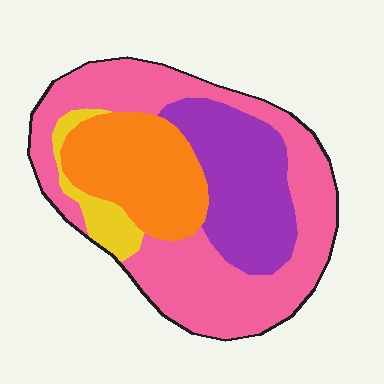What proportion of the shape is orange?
Orange takes up less than a quarter of the shape.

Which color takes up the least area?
Yellow, at roughly 5%.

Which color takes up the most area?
Pink, at roughly 50%.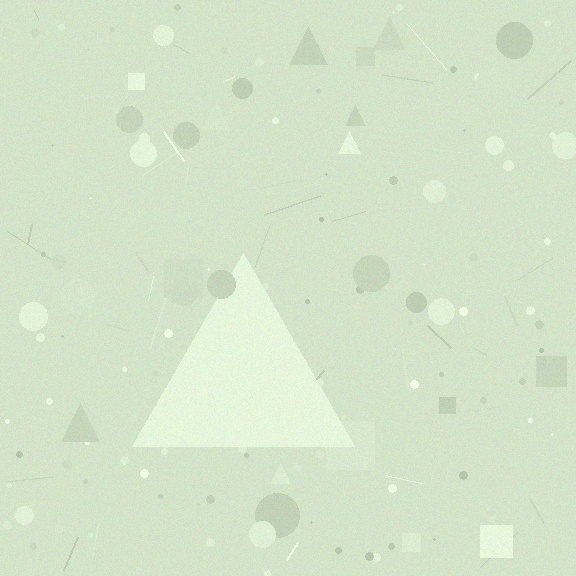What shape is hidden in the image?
A triangle is hidden in the image.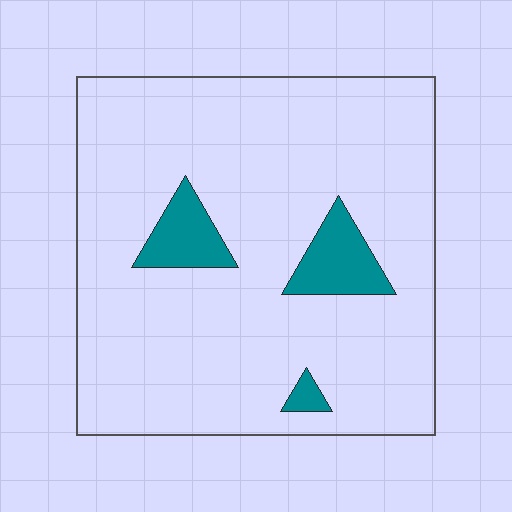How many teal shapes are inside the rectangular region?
3.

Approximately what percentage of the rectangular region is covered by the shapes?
Approximately 10%.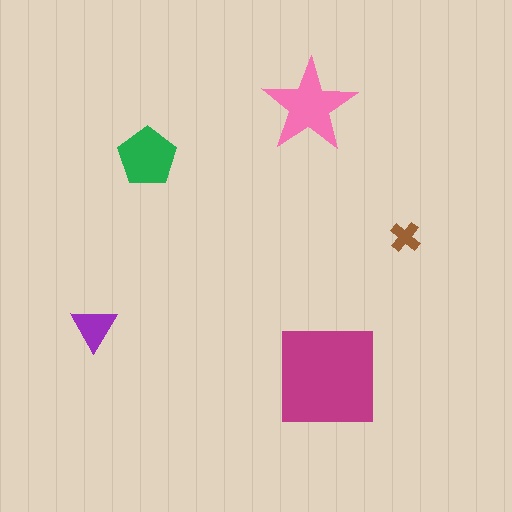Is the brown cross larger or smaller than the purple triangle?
Smaller.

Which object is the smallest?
The brown cross.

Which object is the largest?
The magenta square.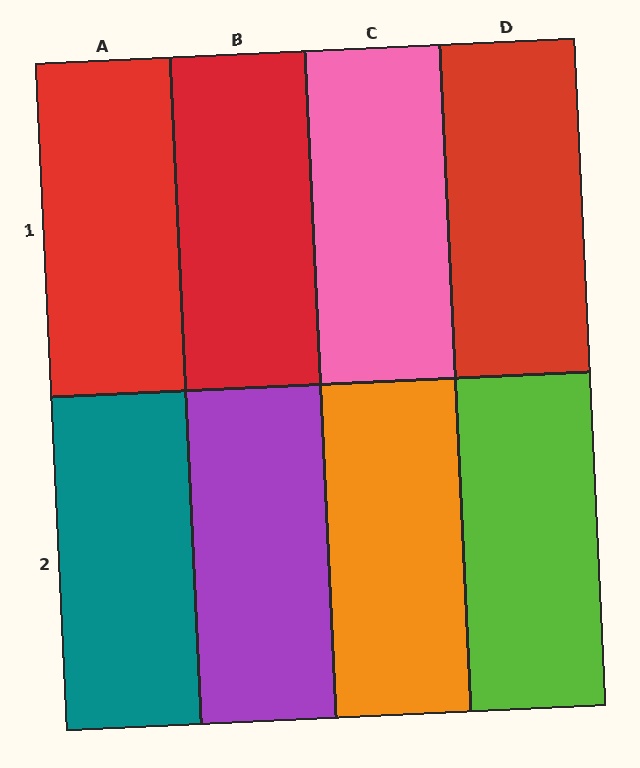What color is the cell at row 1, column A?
Red.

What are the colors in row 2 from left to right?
Teal, purple, orange, lime.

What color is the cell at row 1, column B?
Red.